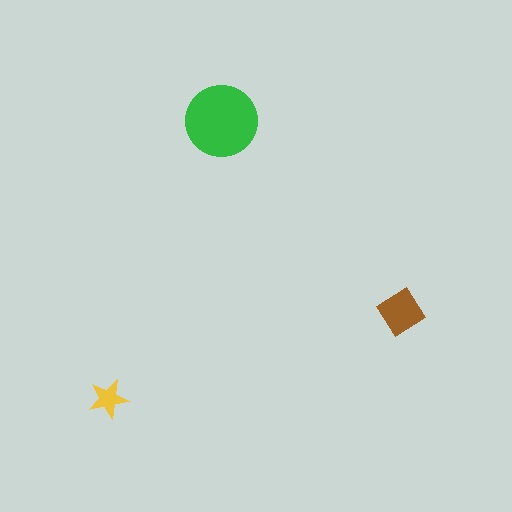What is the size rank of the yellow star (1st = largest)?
3rd.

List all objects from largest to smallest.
The green circle, the brown diamond, the yellow star.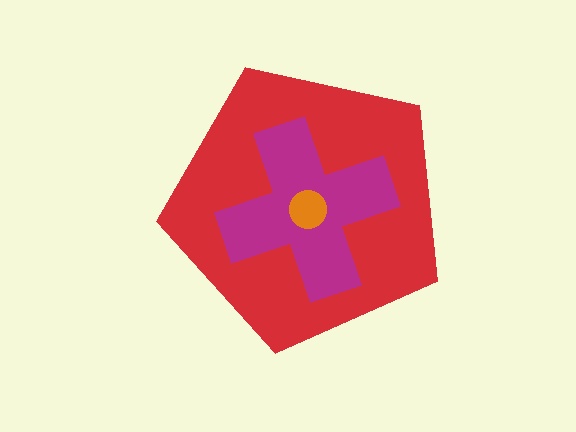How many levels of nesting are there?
3.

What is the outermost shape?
The red pentagon.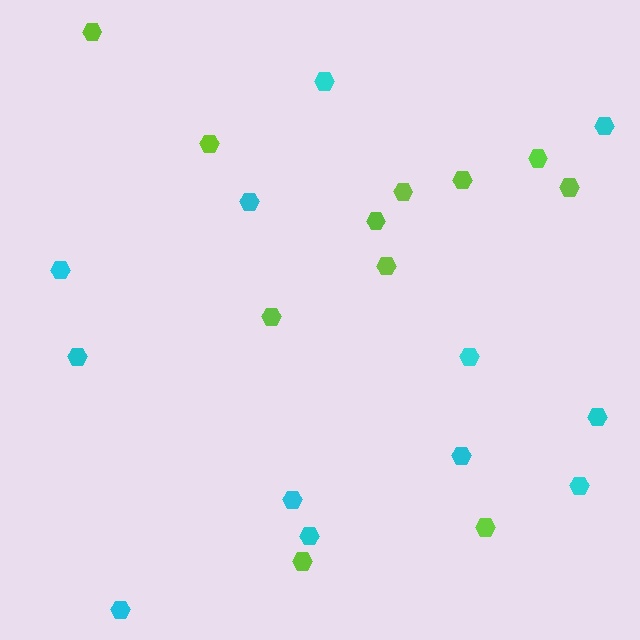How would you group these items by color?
There are 2 groups: one group of cyan hexagons (12) and one group of lime hexagons (11).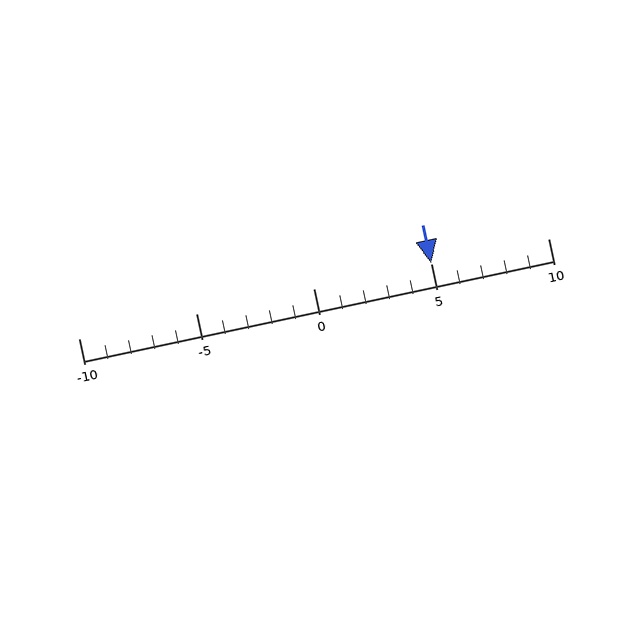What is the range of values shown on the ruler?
The ruler shows values from -10 to 10.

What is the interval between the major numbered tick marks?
The major tick marks are spaced 5 units apart.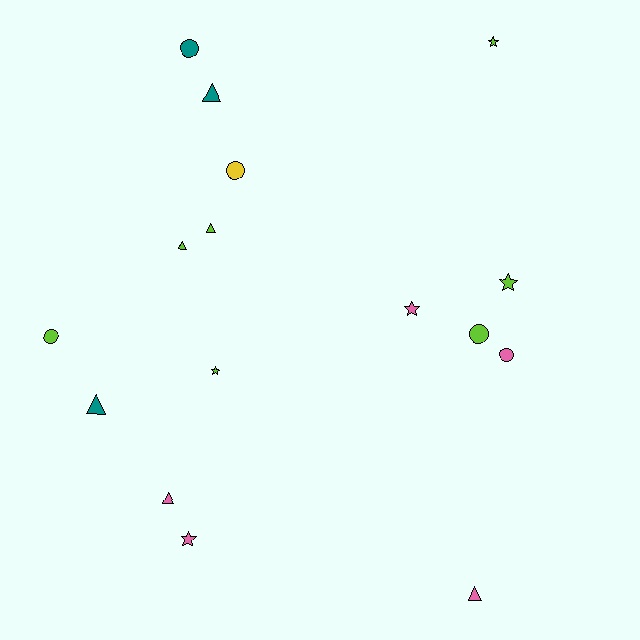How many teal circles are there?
There is 1 teal circle.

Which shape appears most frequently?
Triangle, with 6 objects.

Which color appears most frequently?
Lime, with 7 objects.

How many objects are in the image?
There are 16 objects.